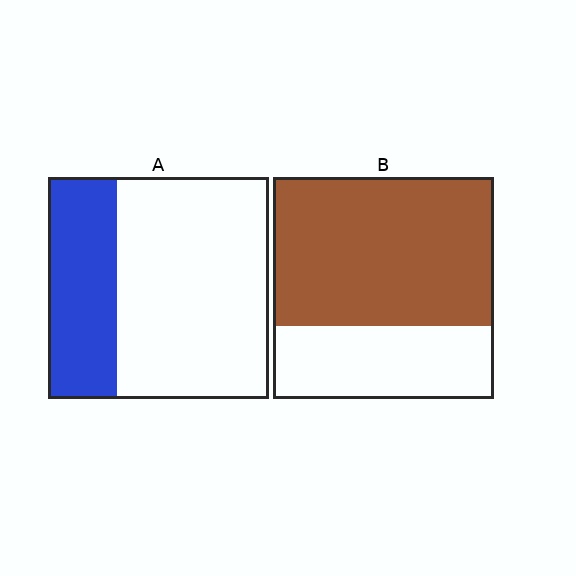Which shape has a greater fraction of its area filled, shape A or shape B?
Shape B.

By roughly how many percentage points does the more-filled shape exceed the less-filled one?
By roughly 35 percentage points (B over A).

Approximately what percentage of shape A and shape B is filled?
A is approximately 30% and B is approximately 65%.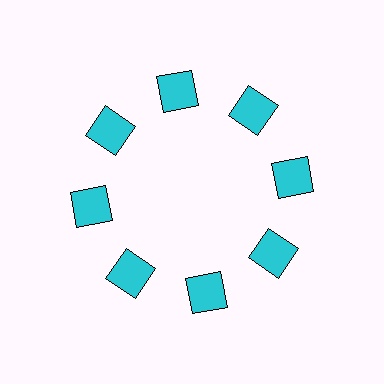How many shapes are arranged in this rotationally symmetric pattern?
There are 8 shapes, arranged in 8 groups of 1.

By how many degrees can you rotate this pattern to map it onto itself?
The pattern maps onto itself every 45 degrees of rotation.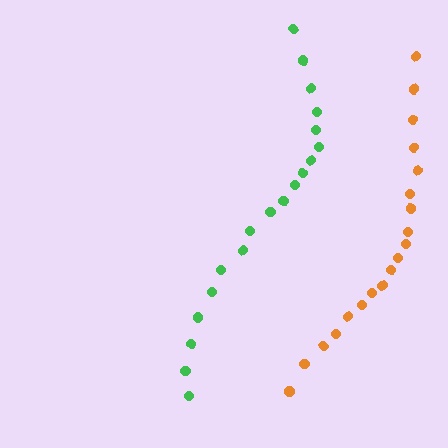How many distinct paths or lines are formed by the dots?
There are 2 distinct paths.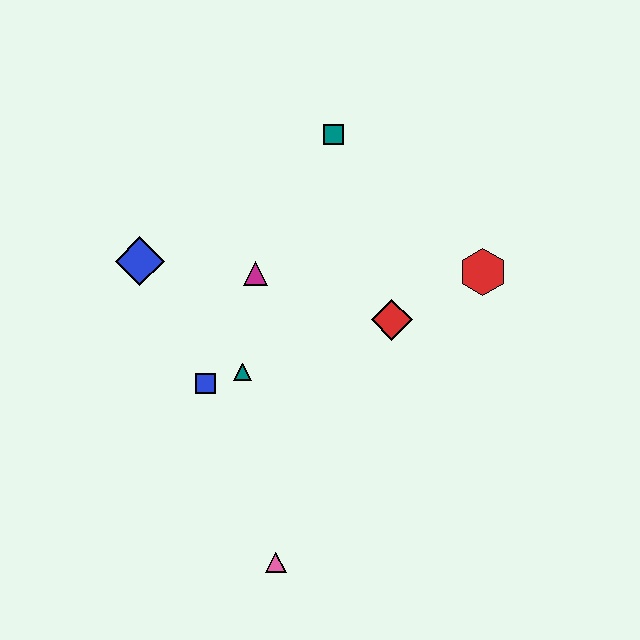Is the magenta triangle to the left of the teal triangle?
No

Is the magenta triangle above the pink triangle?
Yes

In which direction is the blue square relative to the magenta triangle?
The blue square is below the magenta triangle.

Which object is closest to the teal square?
The magenta triangle is closest to the teal square.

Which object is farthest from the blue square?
The red hexagon is farthest from the blue square.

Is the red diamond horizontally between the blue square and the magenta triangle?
No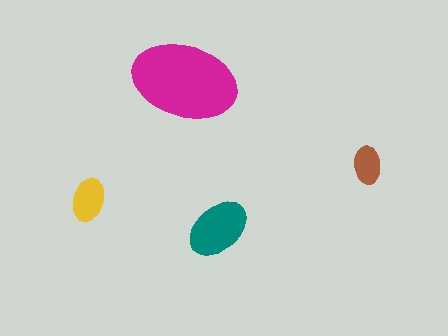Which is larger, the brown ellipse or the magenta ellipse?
The magenta one.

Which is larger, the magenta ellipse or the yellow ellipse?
The magenta one.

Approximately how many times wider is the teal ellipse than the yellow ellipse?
About 1.5 times wider.